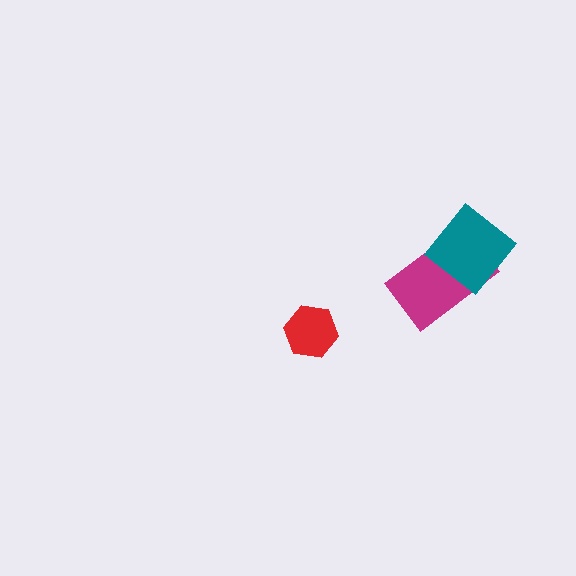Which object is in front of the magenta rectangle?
The teal diamond is in front of the magenta rectangle.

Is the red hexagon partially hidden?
No, no other shape covers it.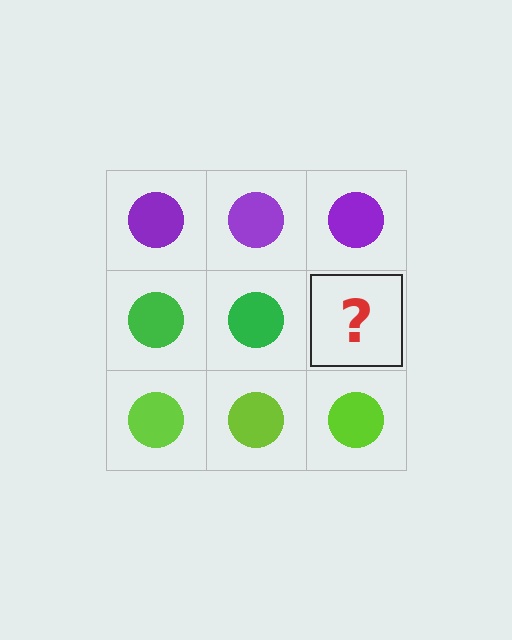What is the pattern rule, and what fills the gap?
The rule is that each row has a consistent color. The gap should be filled with a green circle.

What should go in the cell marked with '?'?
The missing cell should contain a green circle.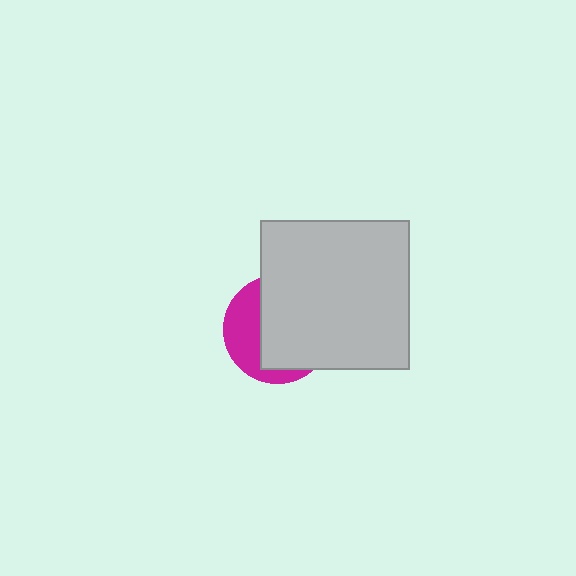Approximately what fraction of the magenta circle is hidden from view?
Roughly 64% of the magenta circle is hidden behind the light gray square.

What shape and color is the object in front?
The object in front is a light gray square.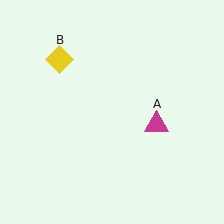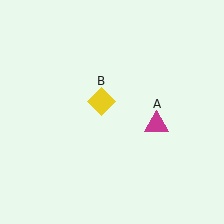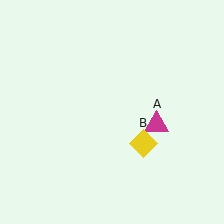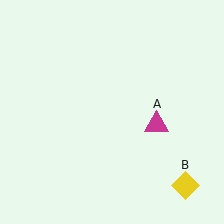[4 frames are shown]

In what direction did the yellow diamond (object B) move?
The yellow diamond (object B) moved down and to the right.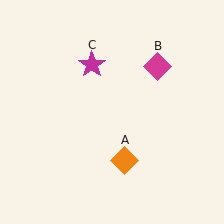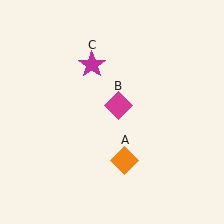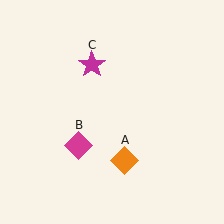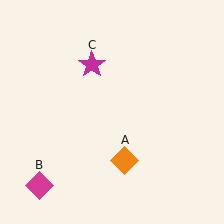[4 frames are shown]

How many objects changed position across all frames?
1 object changed position: magenta diamond (object B).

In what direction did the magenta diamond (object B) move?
The magenta diamond (object B) moved down and to the left.